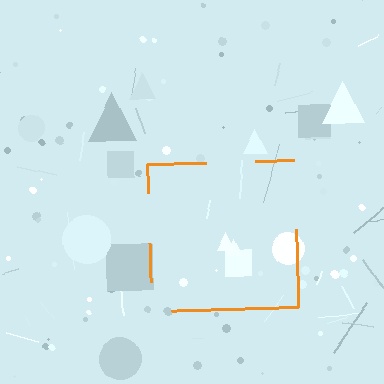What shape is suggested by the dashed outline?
The dashed outline suggests a square.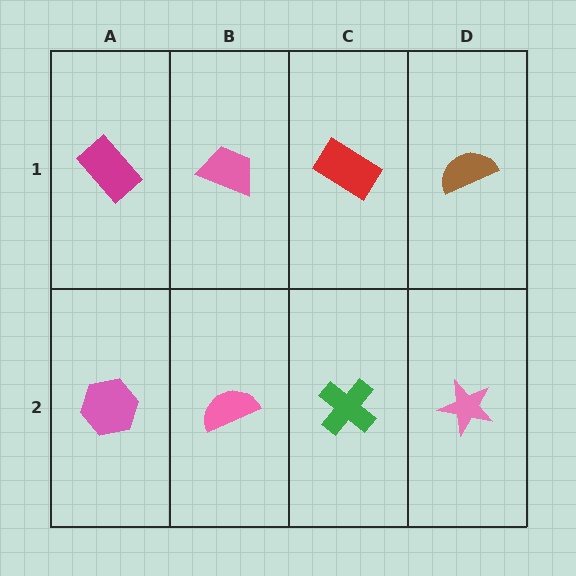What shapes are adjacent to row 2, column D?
A brown semicircle (row 1, column D), a green cross (row 2, column C).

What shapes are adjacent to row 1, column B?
A pink semicircle (row 2, column B), a magenta rectangle (row 1, column A), a red rectangle (row 1, column C).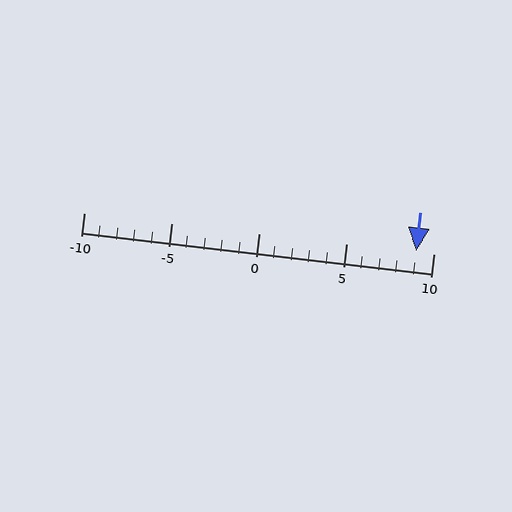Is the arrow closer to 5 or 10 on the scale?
The arrow is closer to 10.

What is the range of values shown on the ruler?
The ruler shows values from -10 to 10.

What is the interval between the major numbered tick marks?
The major tick marks are spaced 5 units apart.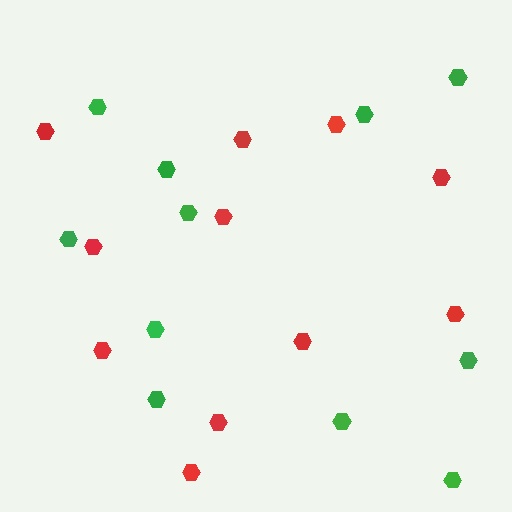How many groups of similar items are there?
There are 2 groups: one group of red hexagons (11) and one group of green hexagons (11).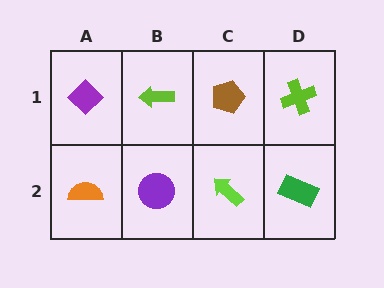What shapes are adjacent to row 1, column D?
A green rectangle (row 2, column D), a brown pentagon (row 1, column C).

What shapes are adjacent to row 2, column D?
A lime cross (row 1, column D), a lime arrow (row 2, column C).